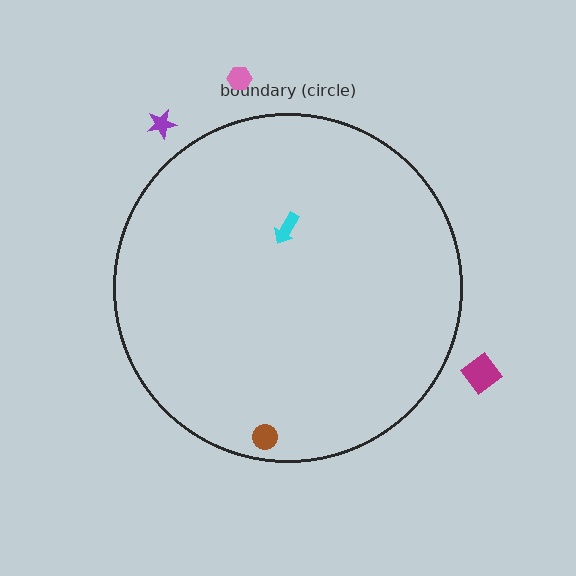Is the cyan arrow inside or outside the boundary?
Inside.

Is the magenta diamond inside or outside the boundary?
Outside.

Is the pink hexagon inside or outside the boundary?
Outside.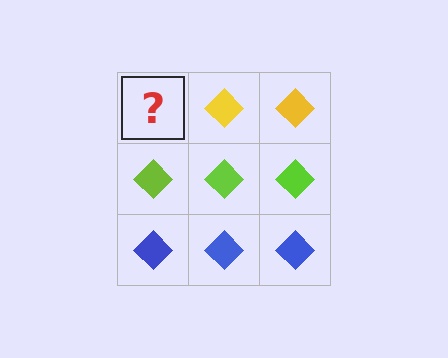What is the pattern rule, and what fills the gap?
The rule is that each row has a consistent color. The gap should be filled with a yellow diamond.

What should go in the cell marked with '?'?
The missing cell should contain a yellow diamond.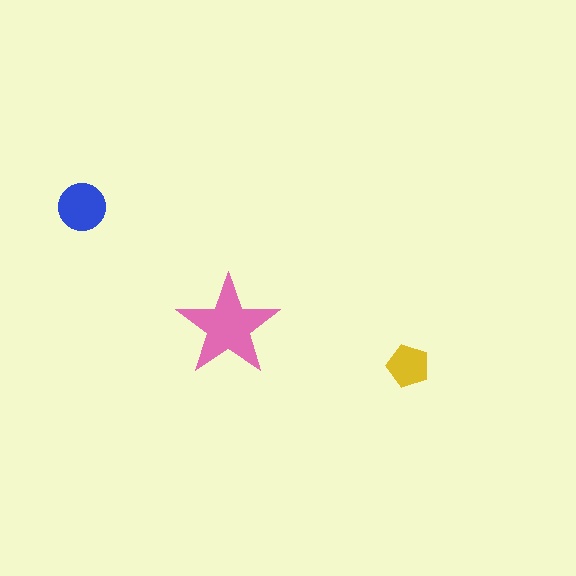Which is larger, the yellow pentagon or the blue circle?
The blue circle.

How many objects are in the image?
There are 3 objects in the image.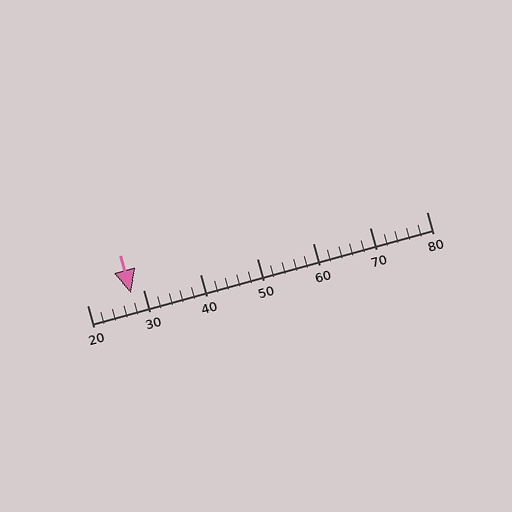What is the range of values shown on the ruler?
The ruler shows values from 20 to 80.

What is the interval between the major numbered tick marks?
The major tick marks are spaced 10 units apart.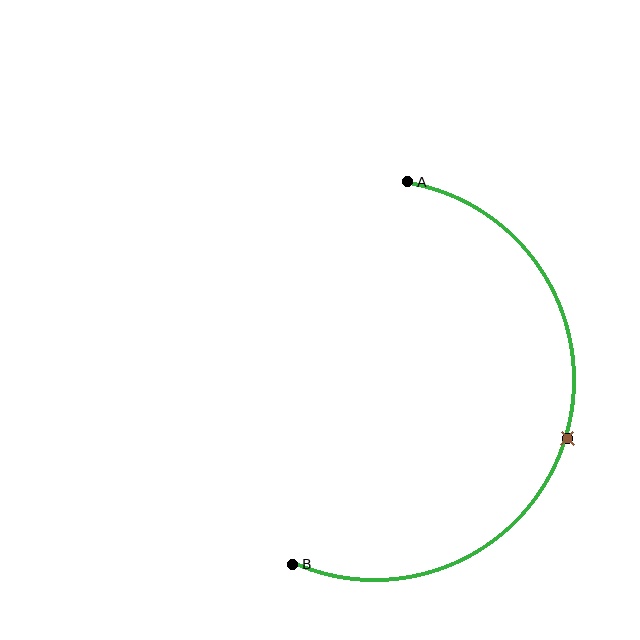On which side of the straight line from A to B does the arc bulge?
The arc bulges to the right of the straight line connecting A and B.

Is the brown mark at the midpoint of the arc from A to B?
Yes. The brown mark lies on the arc at equal arc-length from both A and B — it is the arc midpoint.